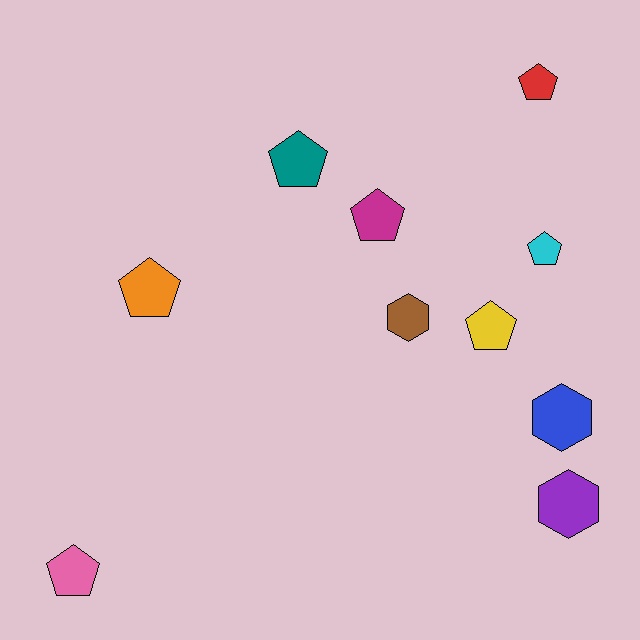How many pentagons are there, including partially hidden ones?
There are 7 pentagons.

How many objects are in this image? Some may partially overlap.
There are 10 objects.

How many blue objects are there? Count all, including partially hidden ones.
There is 1 blue object.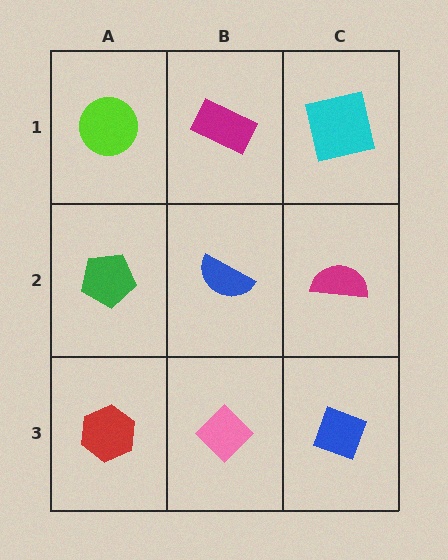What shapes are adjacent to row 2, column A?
A lime circle (row 1, column A), a red hexagon (row 3, column A), a blue semicircle (row 2, column B).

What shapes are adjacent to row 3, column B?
A blue semicircle (row 2, column B), a red hexagon (row 3, column A), a blue diamond (row 3, column C).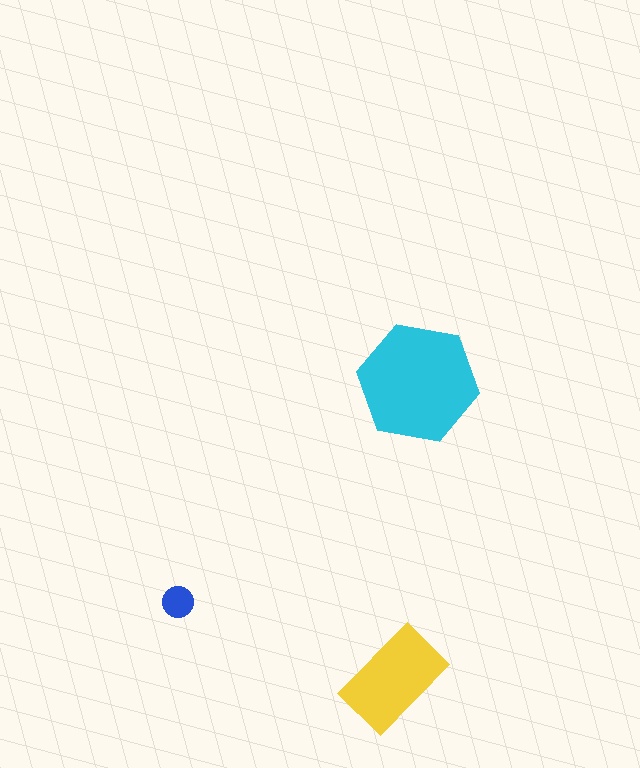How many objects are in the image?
There are 3 objects in the image.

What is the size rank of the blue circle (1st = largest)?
3rd.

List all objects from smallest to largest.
The blue circle, the yellow rectangle, the cyan hexagon.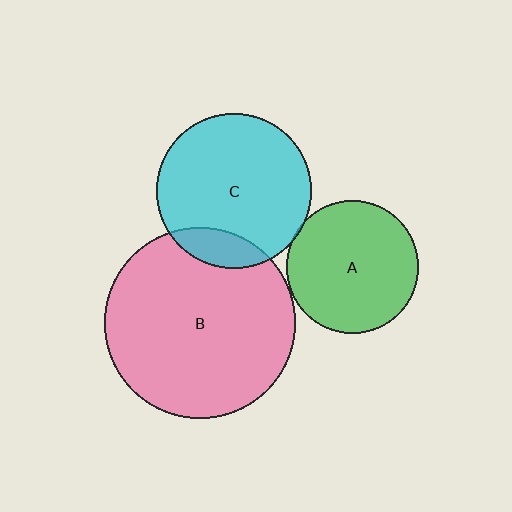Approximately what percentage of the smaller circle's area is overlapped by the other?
Approximately 5%.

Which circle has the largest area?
Circle B (pink).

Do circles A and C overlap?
Yes.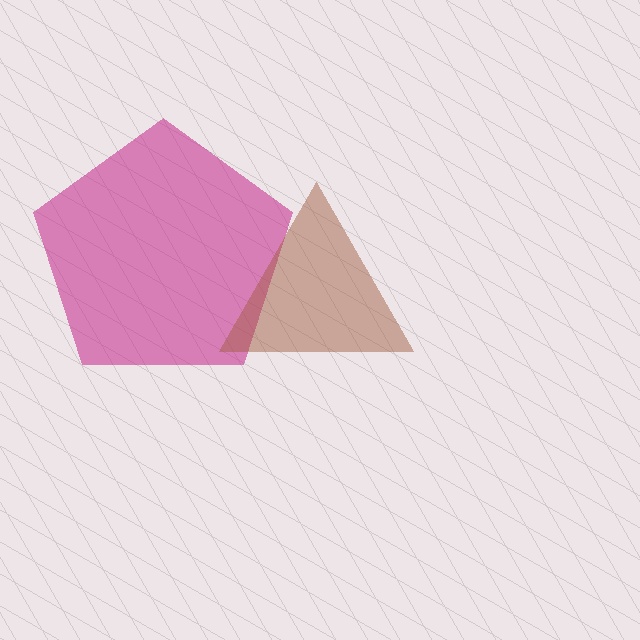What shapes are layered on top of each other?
The layered shapes are: a magenta pentagon, a brown triangle.